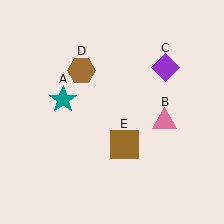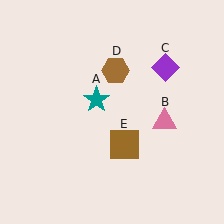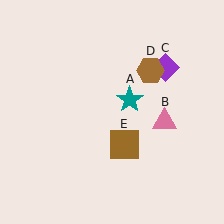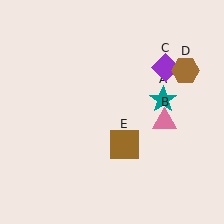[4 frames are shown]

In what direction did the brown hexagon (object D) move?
The brown hexagon (object D) moved right.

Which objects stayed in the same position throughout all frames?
Pink triangle (object B) and purple diamond (object C) and brown square (object E) remained stationary.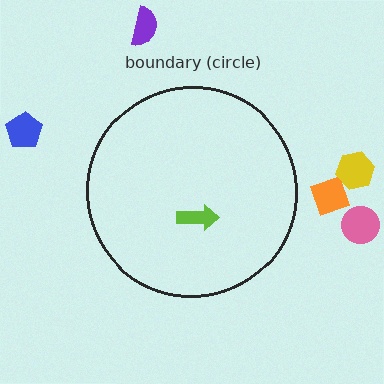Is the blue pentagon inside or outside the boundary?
Outside.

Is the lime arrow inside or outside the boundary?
Inside.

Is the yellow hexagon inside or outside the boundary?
Outside.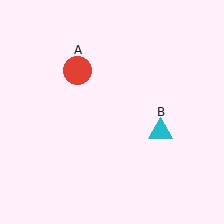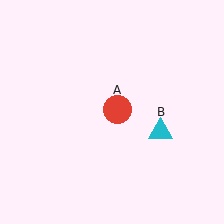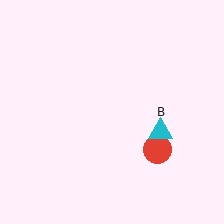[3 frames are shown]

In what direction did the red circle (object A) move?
The red circle (object A) moved down and to the right.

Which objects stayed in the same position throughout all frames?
Cyan triangle (object B) remained stationary.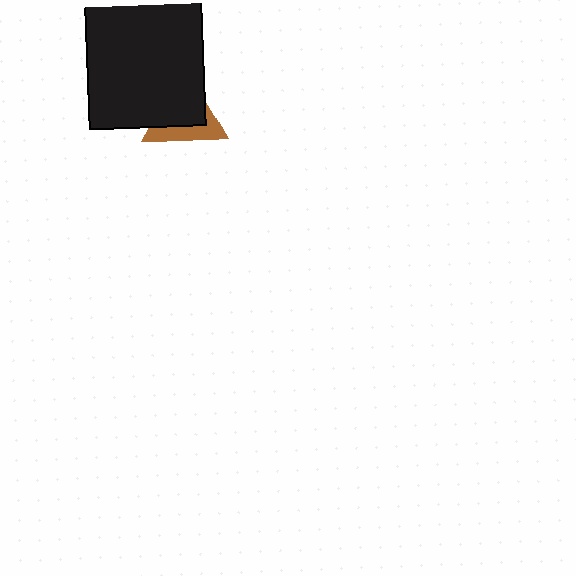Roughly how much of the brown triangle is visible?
A small part of it is visible (roughly 38%).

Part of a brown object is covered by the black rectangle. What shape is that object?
It is a triangle.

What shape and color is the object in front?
The object in front is a black rectangle.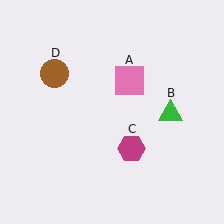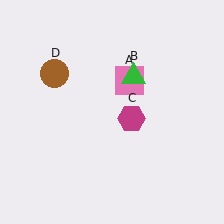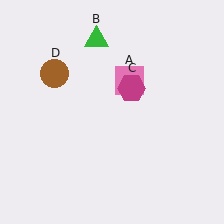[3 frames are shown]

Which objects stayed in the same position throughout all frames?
Pink square (object A) and brown circle (object D) remained stationary.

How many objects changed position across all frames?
2 objects changed position: green triangle (object B), magenta hexagon (object C).